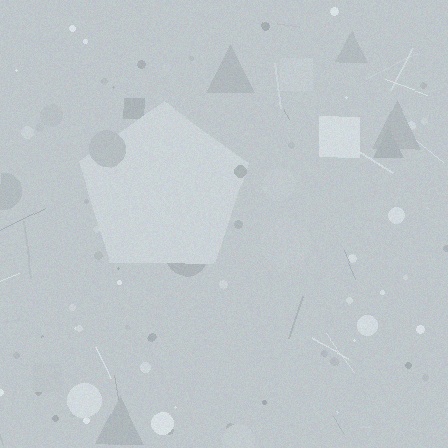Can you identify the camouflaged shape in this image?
The camouflaged shape is a pentagon.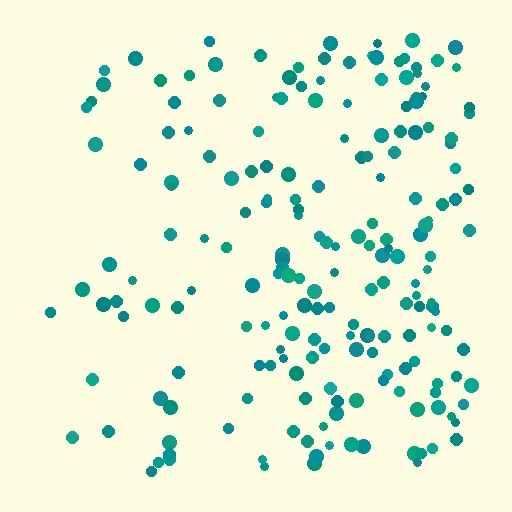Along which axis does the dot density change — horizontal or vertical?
Horizontal.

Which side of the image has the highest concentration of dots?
The right.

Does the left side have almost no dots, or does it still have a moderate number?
Still a moderate number, just noticeably fewer than the right.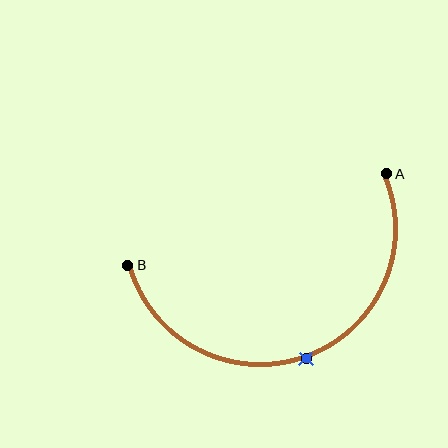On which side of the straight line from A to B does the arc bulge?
The arc bulges below the straight line connecting A and B.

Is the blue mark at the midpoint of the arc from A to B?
Yes. The blue mark lies on the arc at equal arc-length from both A and B — it is the arc midpoint.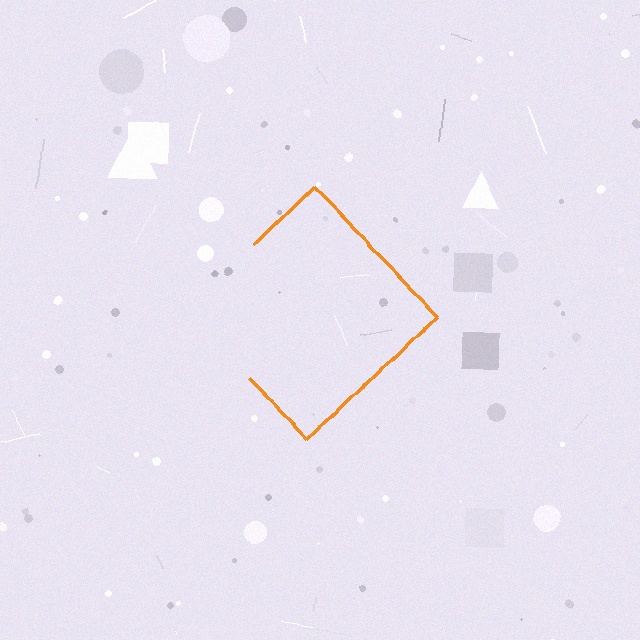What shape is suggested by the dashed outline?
The dashed outline suggests a diamond.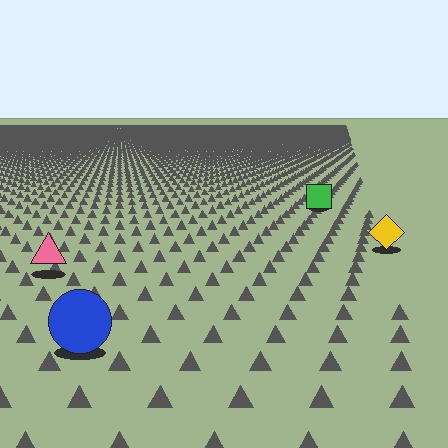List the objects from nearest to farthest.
From nearest to farthest: the blue circle, the pink triangle, the yellow diamond, the green square.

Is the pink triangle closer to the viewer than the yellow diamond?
Yes. The pink triangle is closer — you can tell from the texture gradient: the ground texture is coarser near it.